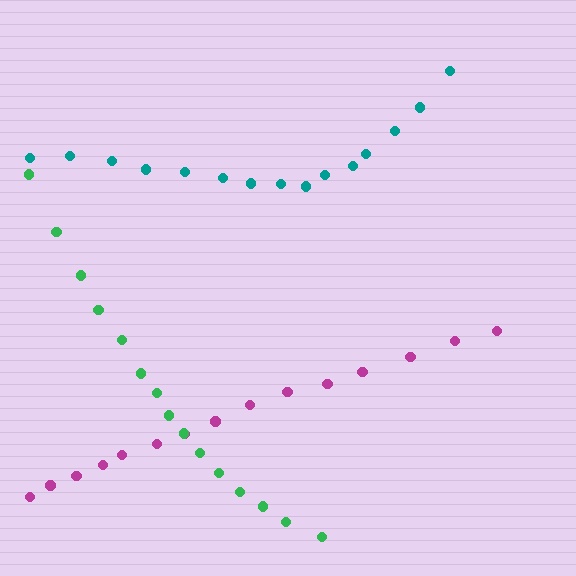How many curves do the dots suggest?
There are 3 distinct paths.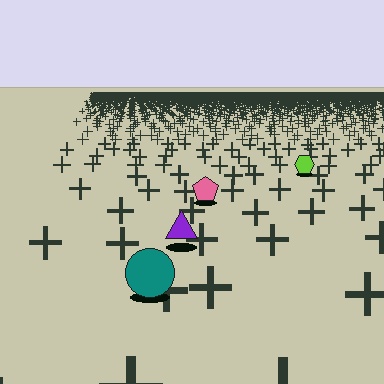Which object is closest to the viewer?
The teal circle is closest. The texture marks near it are larger and more spread out.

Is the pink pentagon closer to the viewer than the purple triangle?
No. The purple triangle is closer — you can tell from the texture gradient: the ground texture is coarser near it.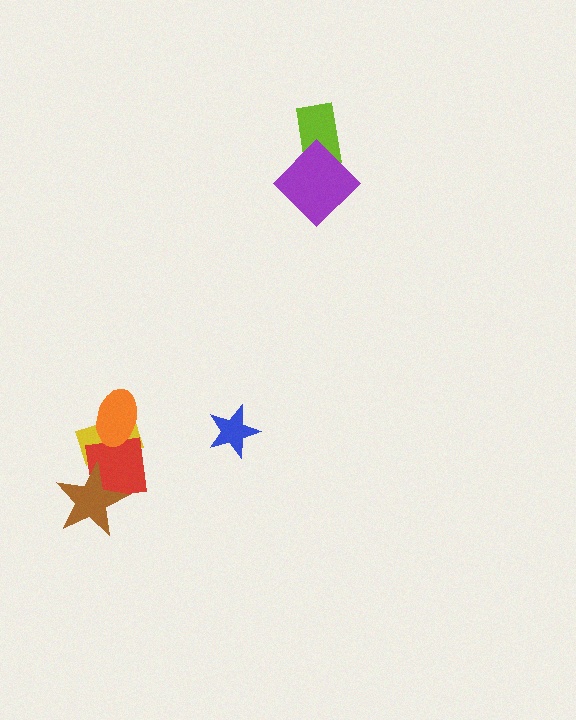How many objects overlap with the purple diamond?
1 object overlaps with the purple diamond.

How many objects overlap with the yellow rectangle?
2 objects overlap with the yellow rectangle.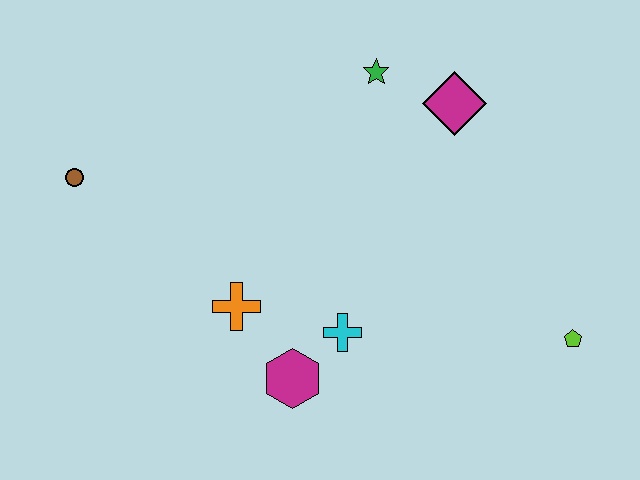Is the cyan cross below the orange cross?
Yes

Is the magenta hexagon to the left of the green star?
Yes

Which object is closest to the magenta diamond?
The green star is closest to the magenta diamond.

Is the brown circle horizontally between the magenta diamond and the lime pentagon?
No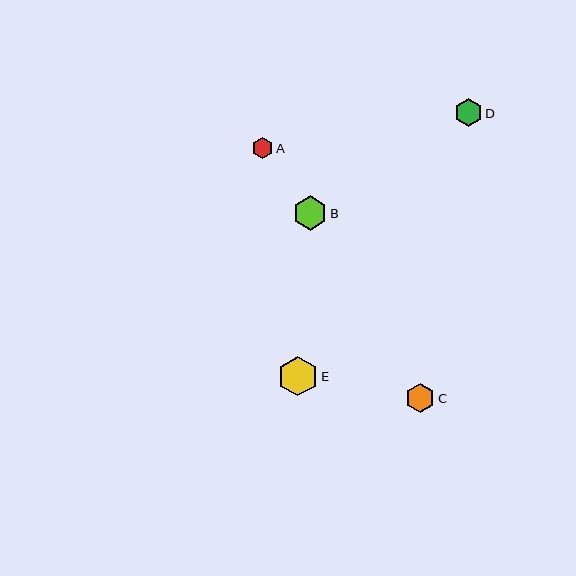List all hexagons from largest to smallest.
From largest to smallest: E, B, C, D, A.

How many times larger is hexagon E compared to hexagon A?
Hexagon E is approximately 1.9 times the size of hexagon A.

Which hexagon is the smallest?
Hexagon A is the smallest with a size of approximately 21 pixels.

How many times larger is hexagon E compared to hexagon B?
Hexagon E is approximately 1.2 times the size of hexagon B.